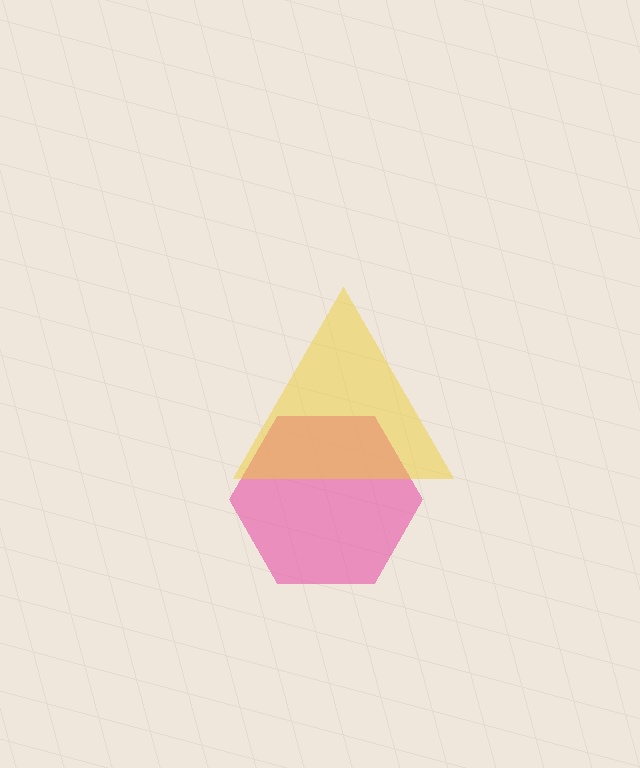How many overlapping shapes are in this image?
There are 2 overlapping shapes in the image.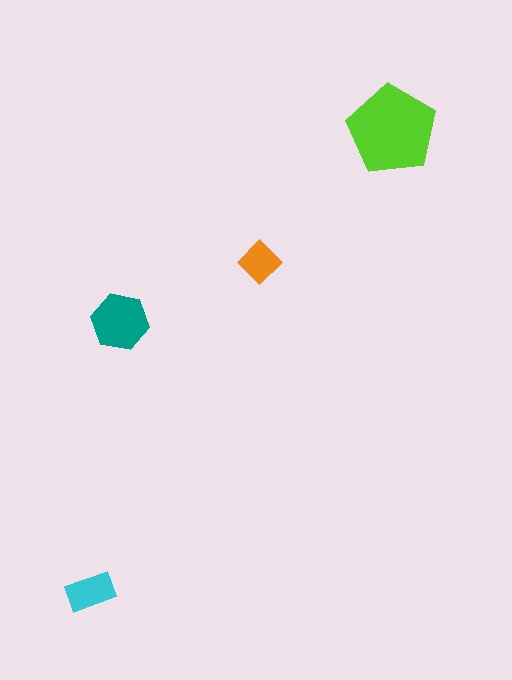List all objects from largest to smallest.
The lime pentagon, the teal hexagon, the cyan rectangle, the orange diamond.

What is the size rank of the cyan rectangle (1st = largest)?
3rd.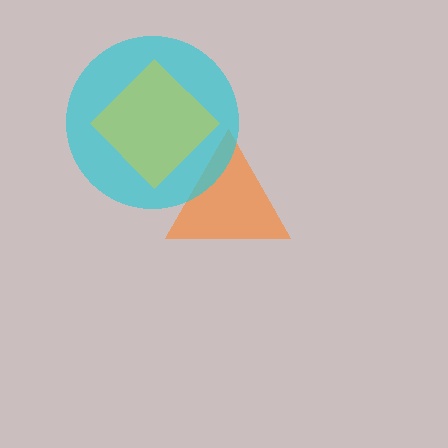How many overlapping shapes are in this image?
There are 3 overlapping shapes in the image.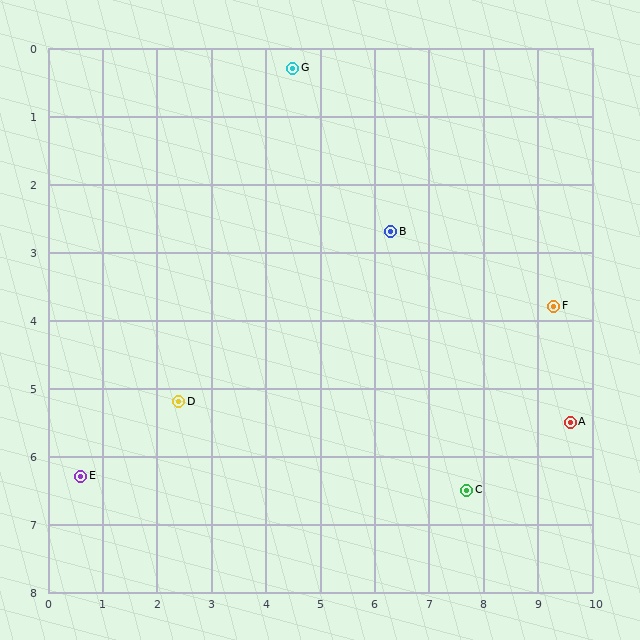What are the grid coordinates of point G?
Point G is at approximately (4.5, 0.3).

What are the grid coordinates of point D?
Point D is at approximately (2.4, 5.2).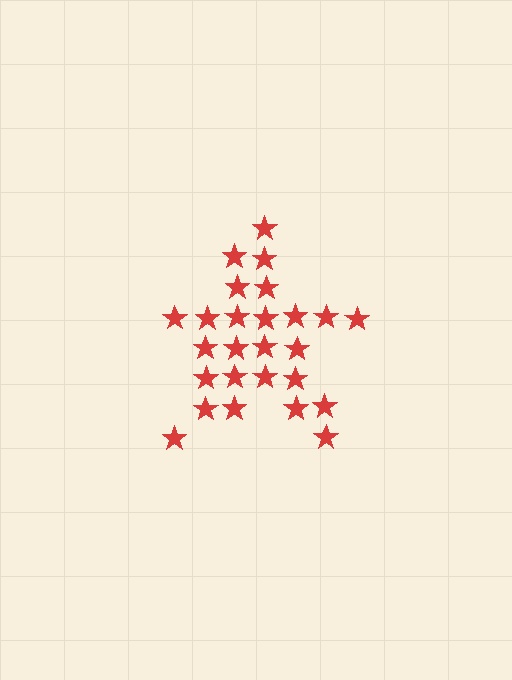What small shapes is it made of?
It is made of small stars.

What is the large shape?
The large shape is a star.